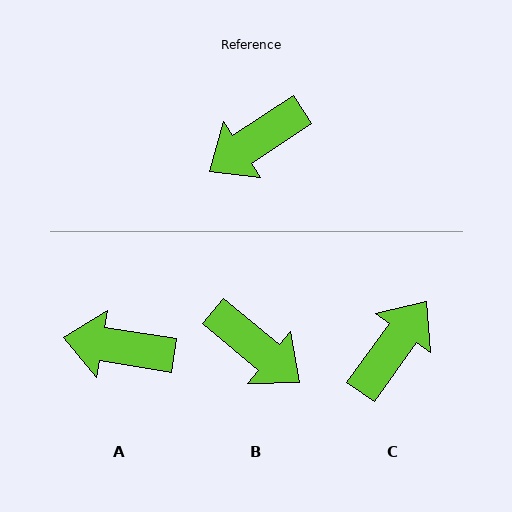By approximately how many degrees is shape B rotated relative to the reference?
Approximately 107 degrees counter-clockwise.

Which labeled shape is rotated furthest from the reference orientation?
C, about 160 degrees away.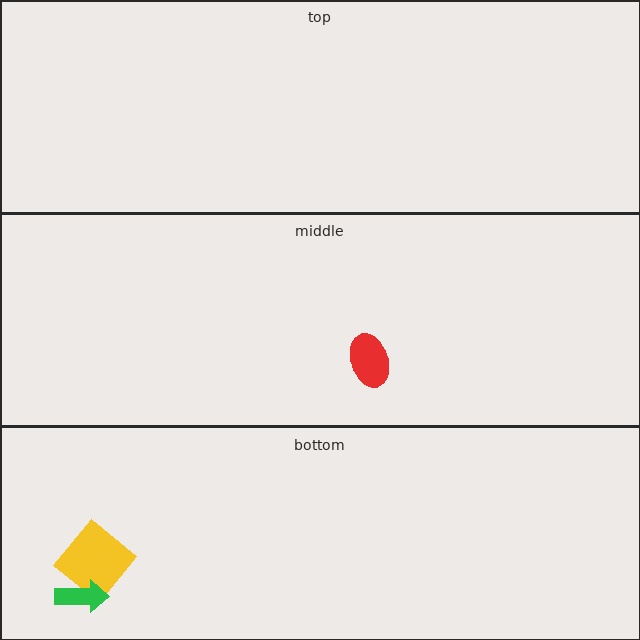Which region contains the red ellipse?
The middle region.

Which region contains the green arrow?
The bottom region.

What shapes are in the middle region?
The red ellipse.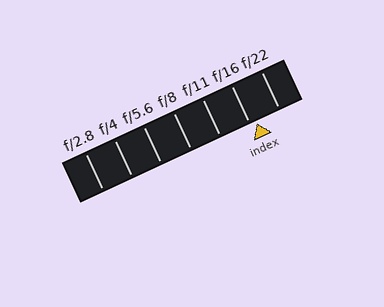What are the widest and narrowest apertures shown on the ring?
The widest aperture shown is f/2.8 and the narrowest is f/22.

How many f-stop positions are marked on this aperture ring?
There are 7 f-stop positions marked.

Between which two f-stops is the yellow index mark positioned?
The index mark is between f/16 and f/22.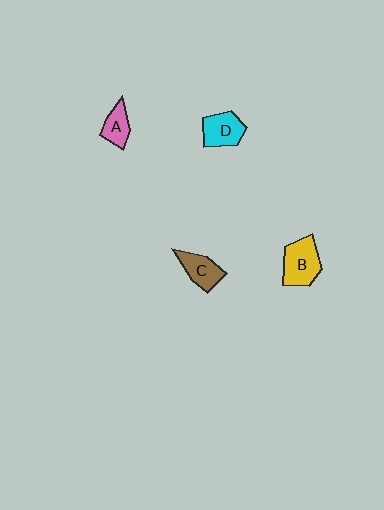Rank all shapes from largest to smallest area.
From largest to smallest: B (yellow), D (cyan), C (brown), A (pink).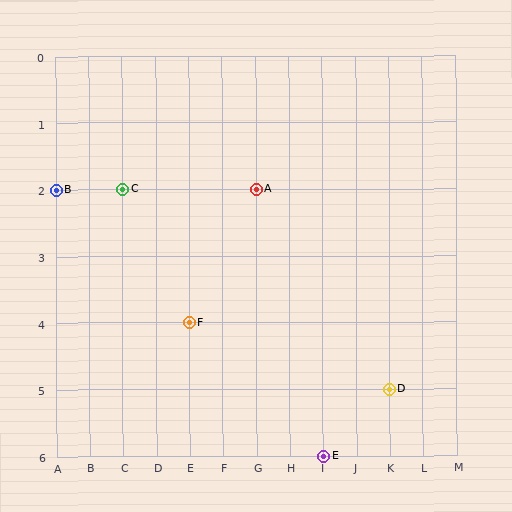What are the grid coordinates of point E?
Point E is at grid coordinates (I, 6).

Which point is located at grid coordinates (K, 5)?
Point D is at (K, 5).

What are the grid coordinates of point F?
Point F is at grid coordinates (E, 4).